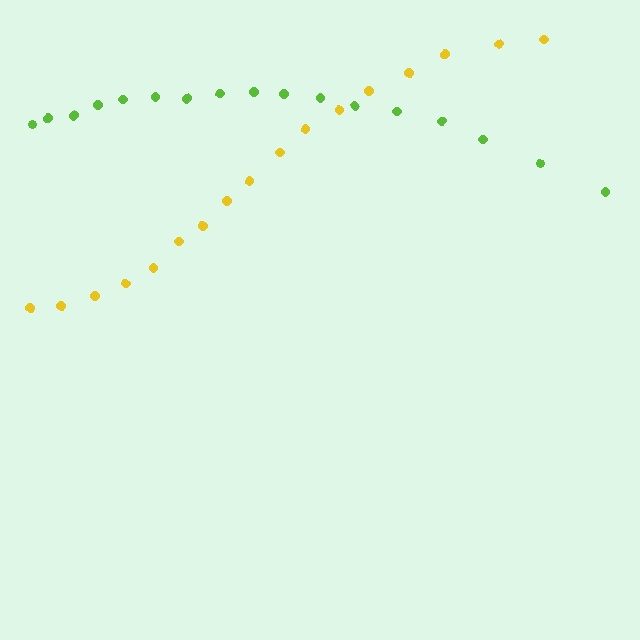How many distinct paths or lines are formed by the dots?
There are 2 distinct paths.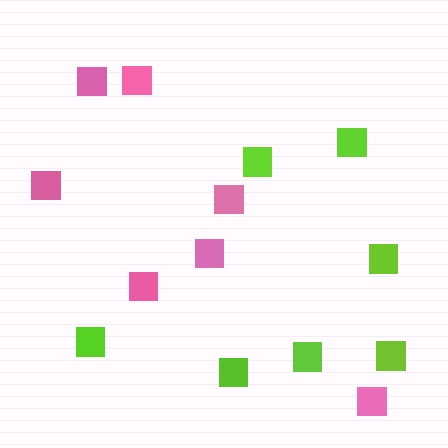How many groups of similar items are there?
There are 2 groups: one group of pink squares (7) and one group of lime squares (7).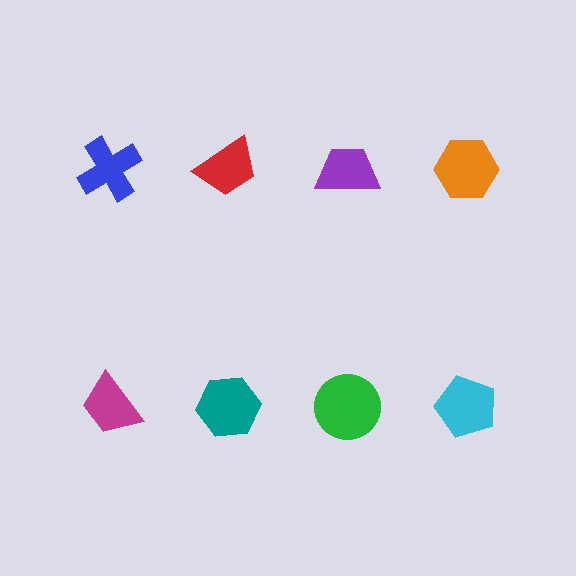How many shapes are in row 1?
4 shapes.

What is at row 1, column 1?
A blue cross.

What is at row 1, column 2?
A red trapezoid.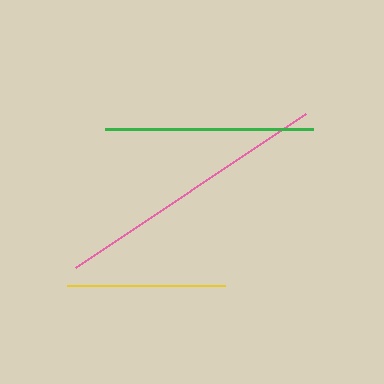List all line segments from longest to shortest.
From longest to shortest: pink, green, yellow.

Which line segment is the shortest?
The yellow line is the shortest at approximately 158 pixels.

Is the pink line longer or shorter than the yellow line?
The pink line is longer than the yellow line.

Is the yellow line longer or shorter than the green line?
The green line is longer than the yellow line.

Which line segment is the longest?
The pink line is the longest at approximately 277 pixels.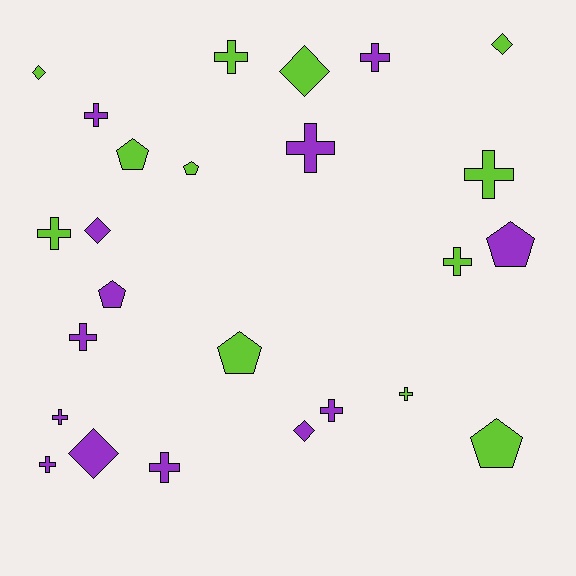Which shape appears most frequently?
Cross, with 13 objects.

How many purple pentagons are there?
There are 2 purple pentagons.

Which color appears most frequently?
Purple, with 13 objects.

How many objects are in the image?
There are 25 objects.